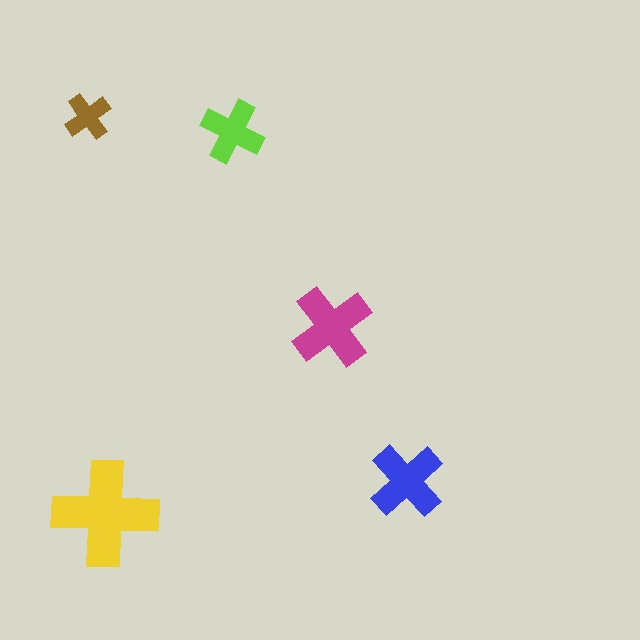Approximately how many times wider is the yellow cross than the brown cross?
About 2.5 times wider.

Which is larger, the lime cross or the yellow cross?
The yellow one.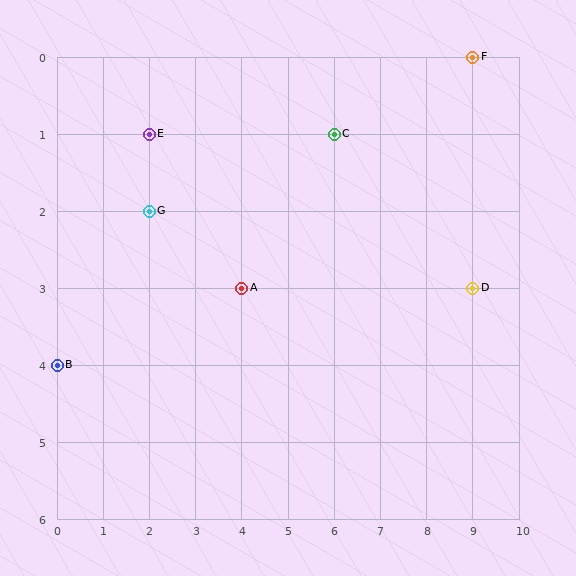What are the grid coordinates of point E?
Point E is at grid coordinates (2, 1).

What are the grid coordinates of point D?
Point D is at grid coordinates (9, 3).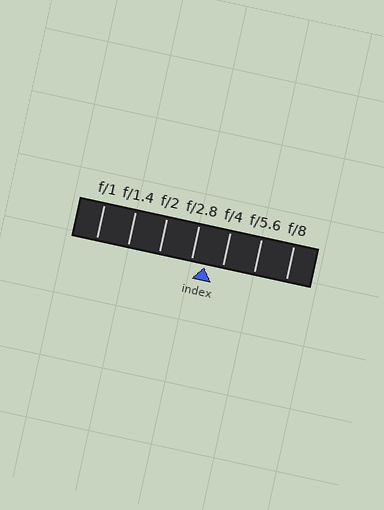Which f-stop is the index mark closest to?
The index mark is closest to f/2.8.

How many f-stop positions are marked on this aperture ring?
There are 7 f-stop positions marked.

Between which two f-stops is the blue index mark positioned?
The index mark is between f/2.8 and f/4.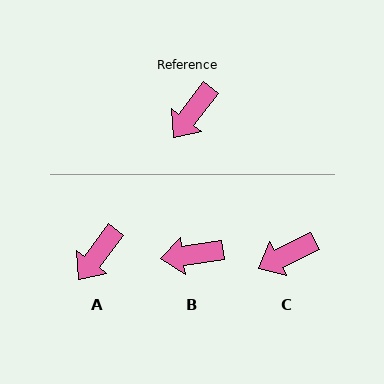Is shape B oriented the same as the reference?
No, it is off by about 45 degrees.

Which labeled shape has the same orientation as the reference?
A.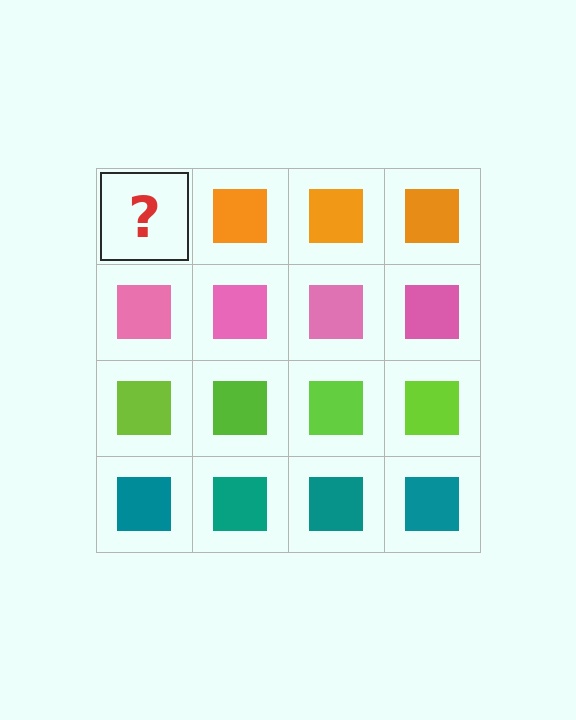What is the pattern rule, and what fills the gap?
The rule is that each row has a consistent color. The gap should be filled with an orange square.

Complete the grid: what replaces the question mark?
The question mark should be replaced with an orange square.